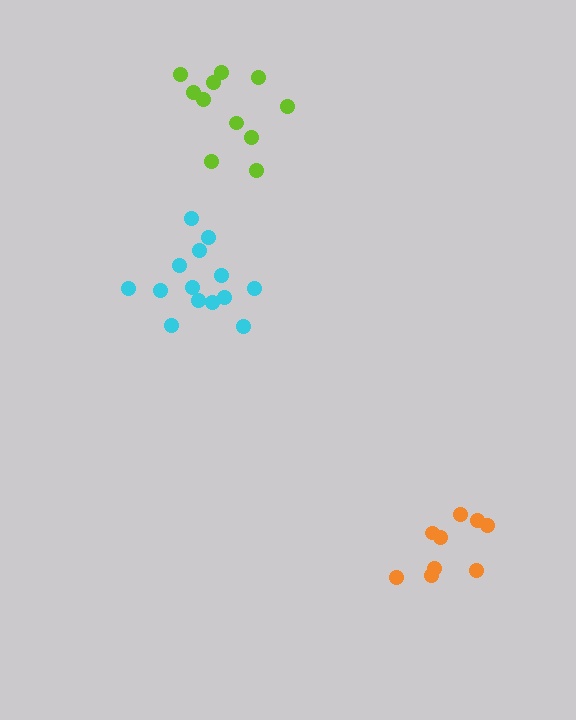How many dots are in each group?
Group 1: 11 dots, Group 2: 14 dots, Group 3: 9 dots (34 total).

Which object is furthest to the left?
The cyan cluster is leftmost.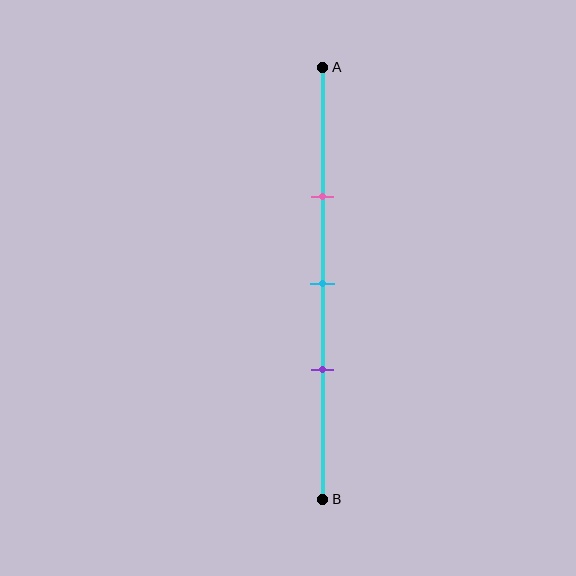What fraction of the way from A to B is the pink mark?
The pink mark is approximately 30% (0.3) of the way from A to B.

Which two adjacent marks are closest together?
The cyan and purple marks are the closest adjacent pair.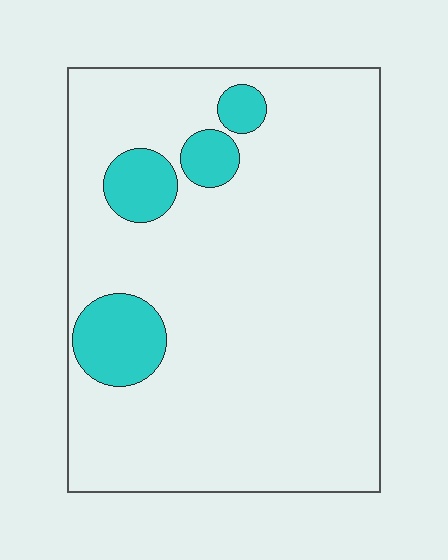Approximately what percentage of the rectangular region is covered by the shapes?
Approximately 10%.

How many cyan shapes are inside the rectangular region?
4.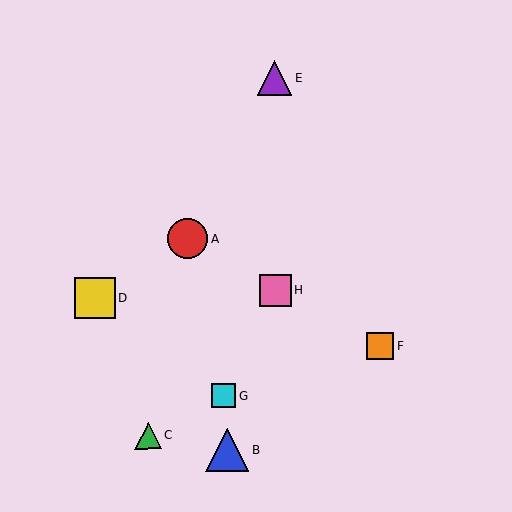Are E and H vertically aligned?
Yes, both are at x≈275.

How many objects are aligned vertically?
2 objects (E, H) are aligned vertically.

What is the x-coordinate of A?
Object A is at x≈187.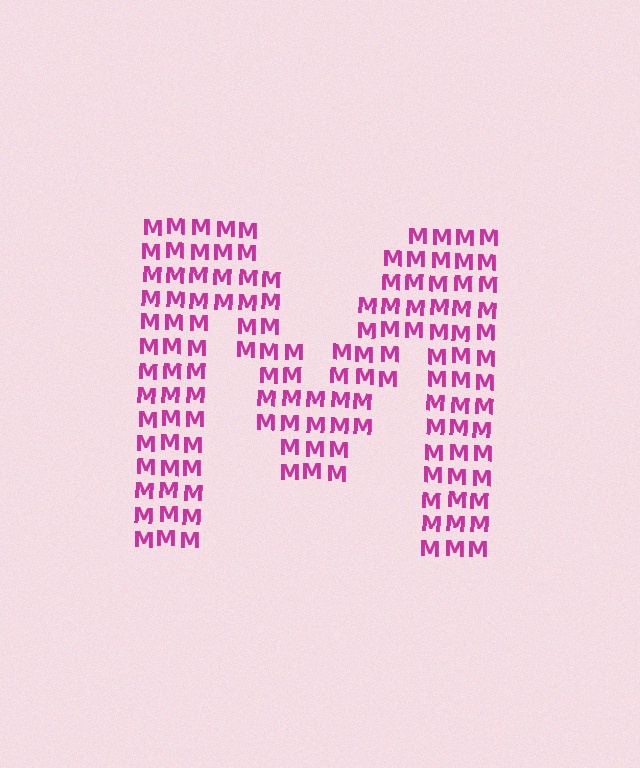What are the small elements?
The small elements are letter M's.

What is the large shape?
The large shape is the letter M.